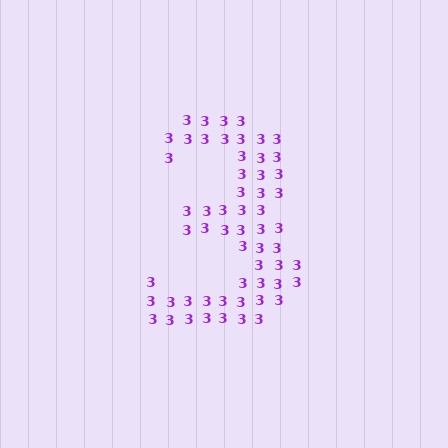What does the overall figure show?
The overall figure shows the digit 3.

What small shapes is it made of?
It is made of small digit 3's.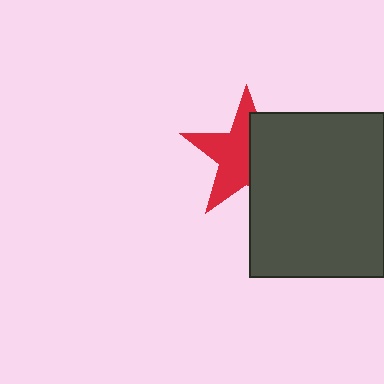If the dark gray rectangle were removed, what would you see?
You would see the complete red star.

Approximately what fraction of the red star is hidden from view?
Roughly 44% of the red star is hidden behind the dark gray rectangle.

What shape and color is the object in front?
The object in front is a dark gray rectangle.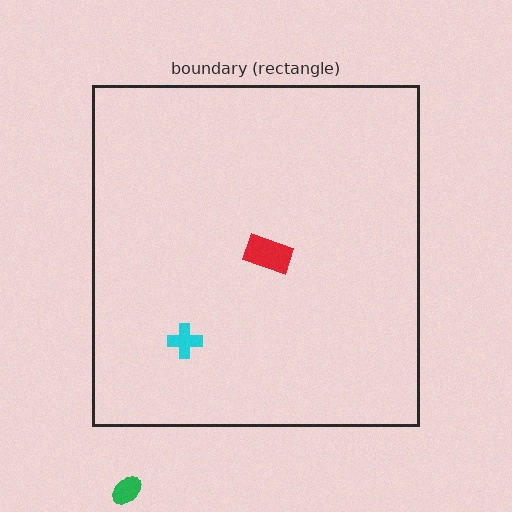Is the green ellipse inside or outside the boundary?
Outside.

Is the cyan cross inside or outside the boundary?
Inside.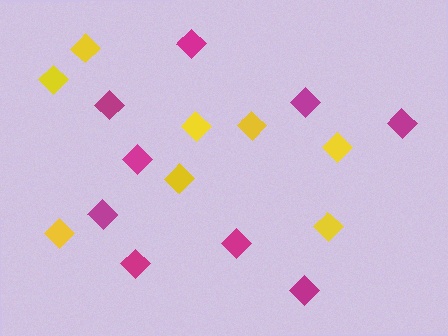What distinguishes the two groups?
There are 2 groups: one group of yellow diamonds (8) and one group of magenta diamonds (9).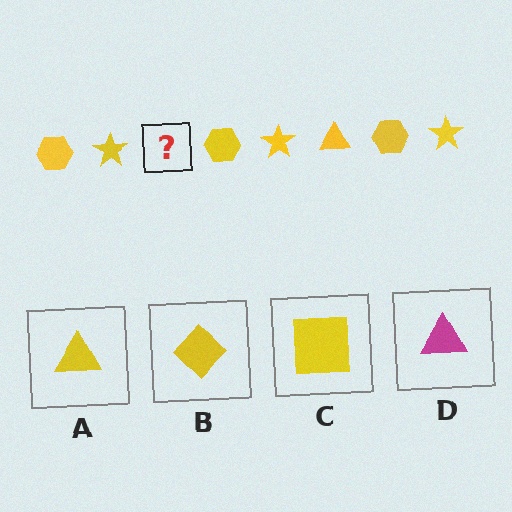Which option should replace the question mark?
Option A.